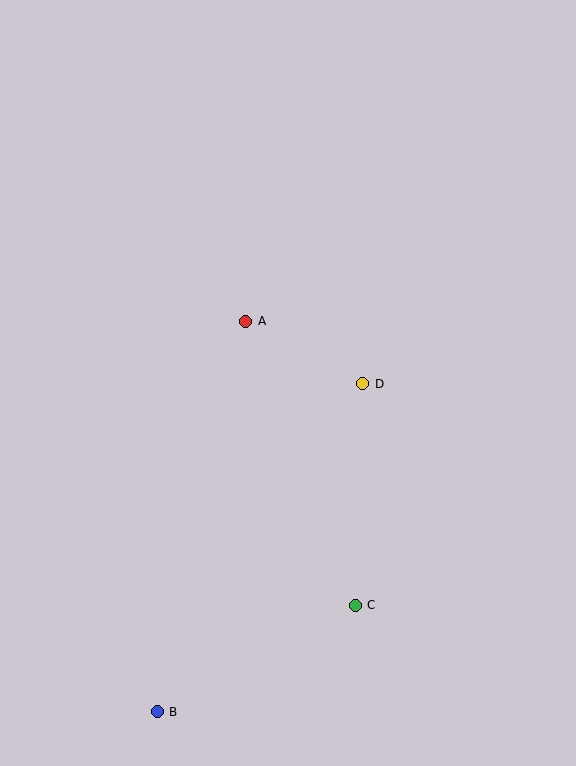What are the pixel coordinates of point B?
Point B is at (157, 712).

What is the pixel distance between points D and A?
The distance between D and A is 132 pixels.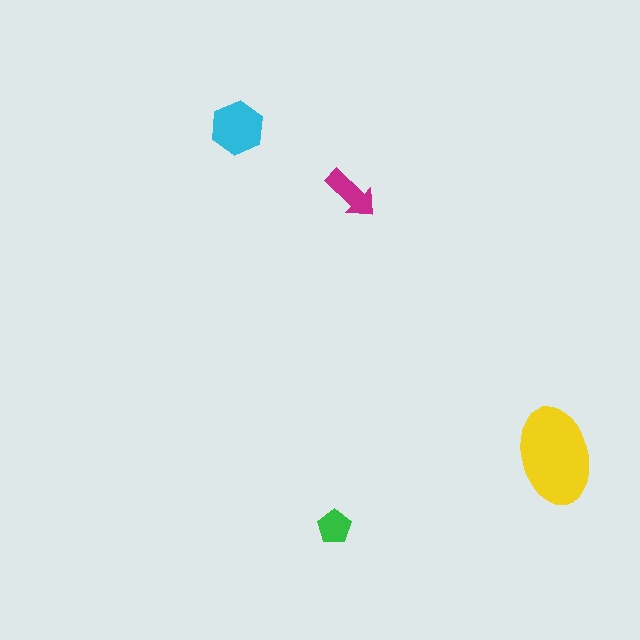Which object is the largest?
The yellow ellipse.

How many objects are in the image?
There are 4 objects in the image.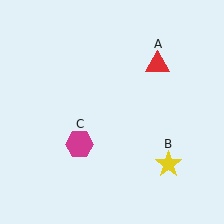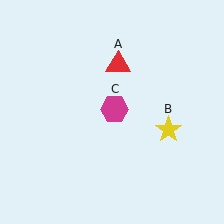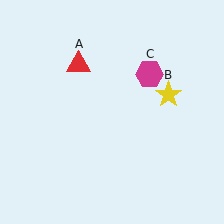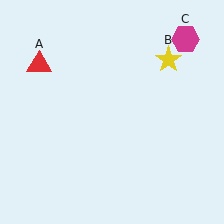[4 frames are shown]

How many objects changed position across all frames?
3 objects changed position: red triangle (object A), yellow star (object B), magenta hexagon (object C).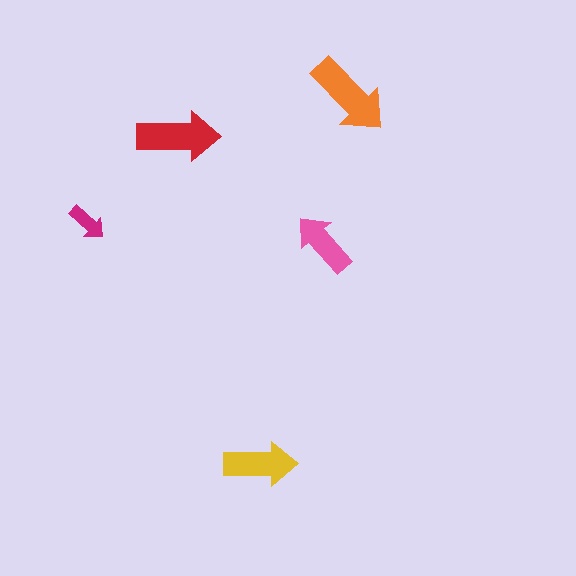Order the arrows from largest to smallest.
the orange one, the red one, the yellow one, the pink one, the magenta one.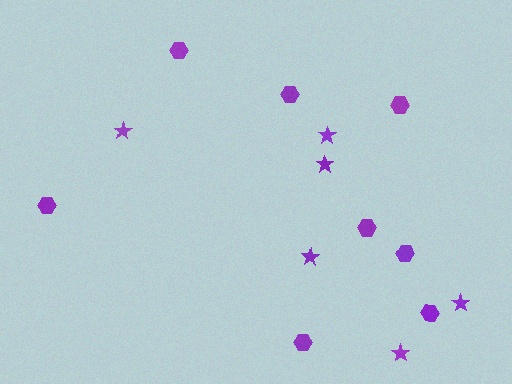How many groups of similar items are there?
There are 2 groups: one group of stars (6) and one group of hexagons (8).